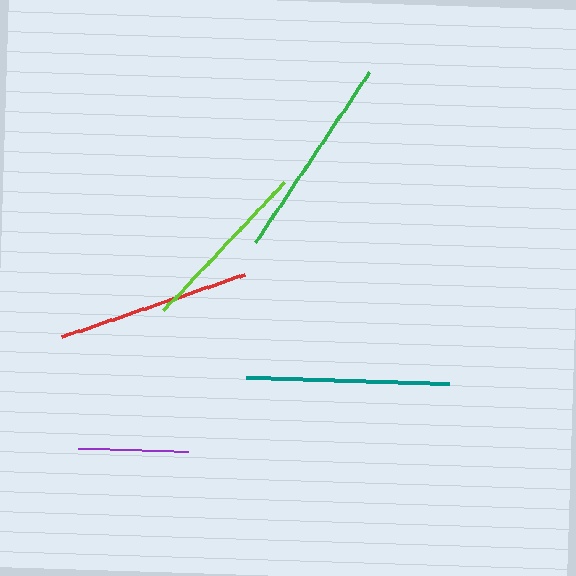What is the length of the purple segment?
The purple segment is approximately 109 pixels long.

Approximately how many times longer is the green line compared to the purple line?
The green line is approximately 1.9 times the length of the purple line.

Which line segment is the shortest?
The purple line is the shortest at approximately 109 pixels.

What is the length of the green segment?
The green segment is approximately 204 pixels long.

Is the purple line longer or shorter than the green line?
The green line is longer than the purple line.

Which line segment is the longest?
The green line is the longest at approximately 204 pixels.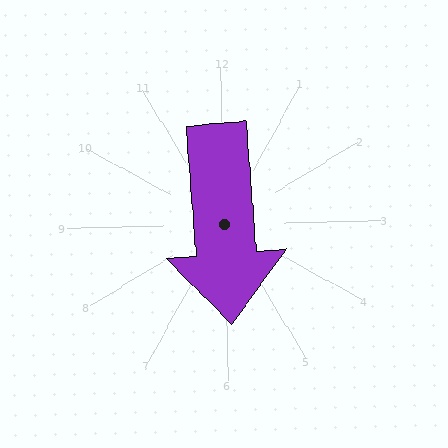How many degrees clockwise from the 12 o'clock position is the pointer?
Approximately 177 degrees.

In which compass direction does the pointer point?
South.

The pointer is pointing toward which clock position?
Roughly 6 o'clock.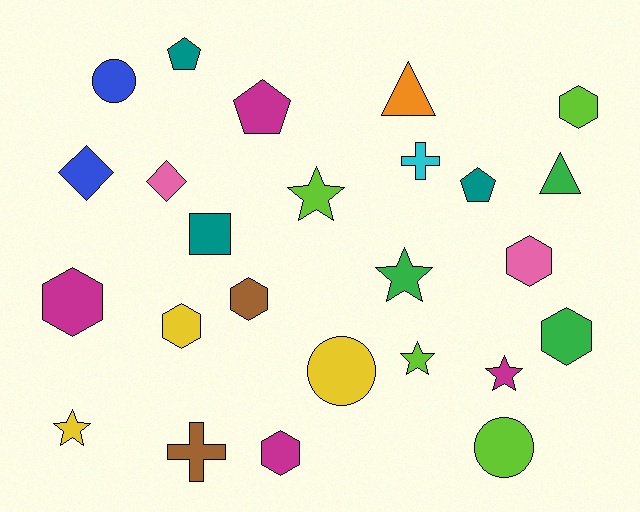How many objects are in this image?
There are 25 objects.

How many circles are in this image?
There are 3 circles.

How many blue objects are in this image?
There are 2 blue objects.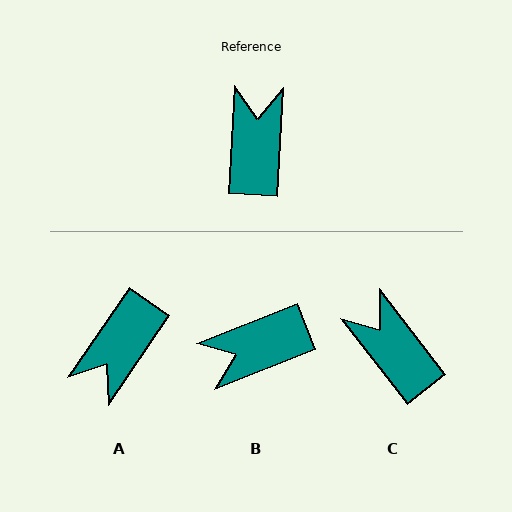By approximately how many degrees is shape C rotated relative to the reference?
Approximately 41 degrees counter-clockwise.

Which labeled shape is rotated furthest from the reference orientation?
A, about 149 degrees away.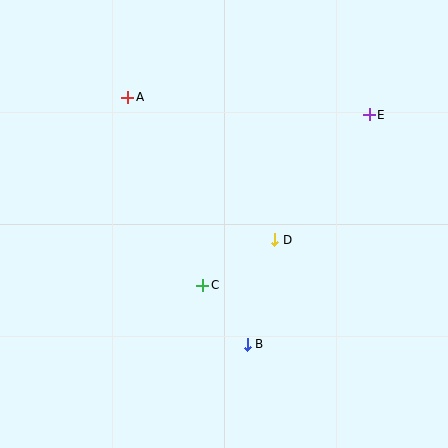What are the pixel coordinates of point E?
Point E is at (369, 115).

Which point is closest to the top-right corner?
Point E is closest to the top-right corner.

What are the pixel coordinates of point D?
Point D is at (275, 240).